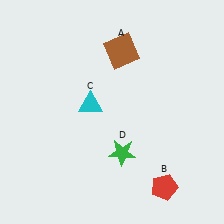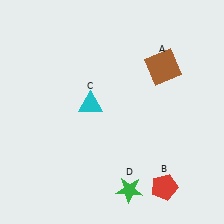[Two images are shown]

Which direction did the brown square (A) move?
The brown square (A) moved right.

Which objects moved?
The objects that moved are: the brown square (A), the green star (D).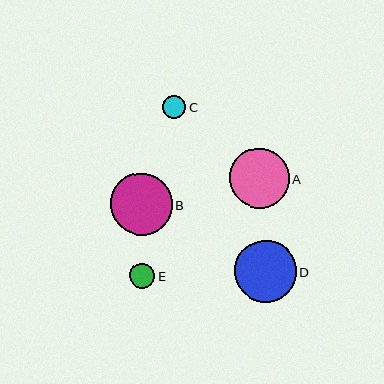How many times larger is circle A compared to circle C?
Circle A is approximately 2.6 times the size of circle C.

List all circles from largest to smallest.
From largest to smallest: B, D, A, E, C.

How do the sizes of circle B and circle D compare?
Circle B and circle D are approximately the same size.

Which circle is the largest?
Circle B is the largest with a size of approximately 62 pixels.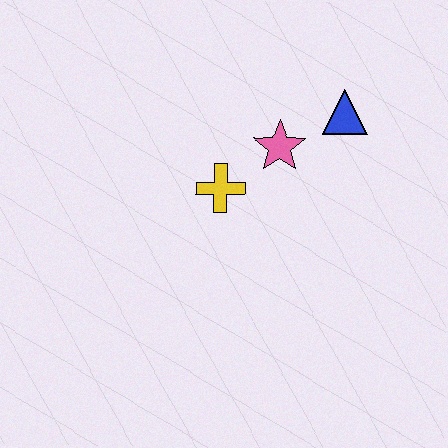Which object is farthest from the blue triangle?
The yellow cross is farthest from the blue triangle.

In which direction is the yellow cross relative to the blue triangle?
The yellow cross is to the left of the blue triangle.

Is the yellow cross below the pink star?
Yes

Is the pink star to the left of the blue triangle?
Yes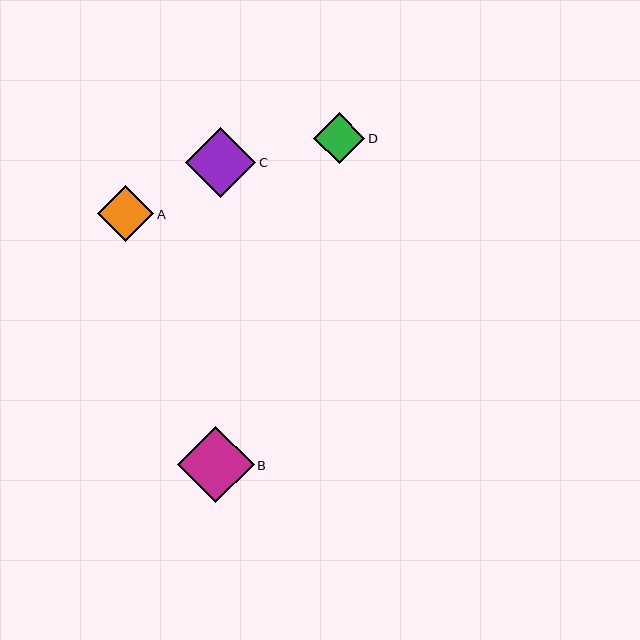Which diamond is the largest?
Diamond B is the largest with a size of approximately 76 pixels.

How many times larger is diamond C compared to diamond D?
Diamond C is approximately 1.4 times the size of diamond D.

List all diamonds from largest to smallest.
From largest to smallest: B, C, A, D.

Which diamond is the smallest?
Diamond D is the smallest with a size of approximately 51 pixels.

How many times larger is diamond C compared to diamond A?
Diamond C is approximately 1.2 times the size of diamond A.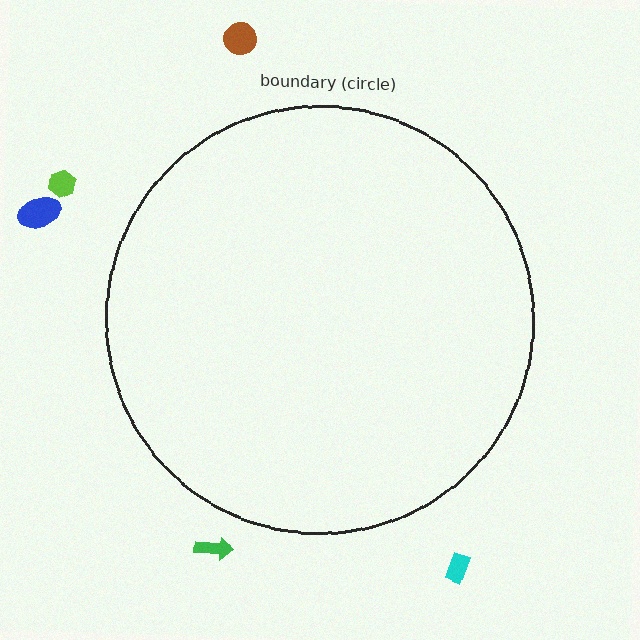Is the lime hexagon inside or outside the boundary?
Outside.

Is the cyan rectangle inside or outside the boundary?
Outside.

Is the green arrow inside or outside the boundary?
Outside.